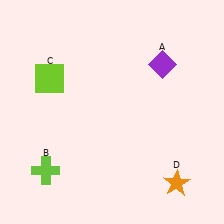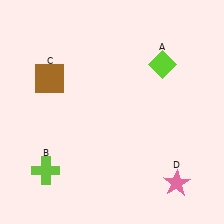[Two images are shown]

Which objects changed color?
A changed from purple to lime. C changed from lime to brown. D changed from orange to pink.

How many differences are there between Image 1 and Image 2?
There are 3 differences between the two images.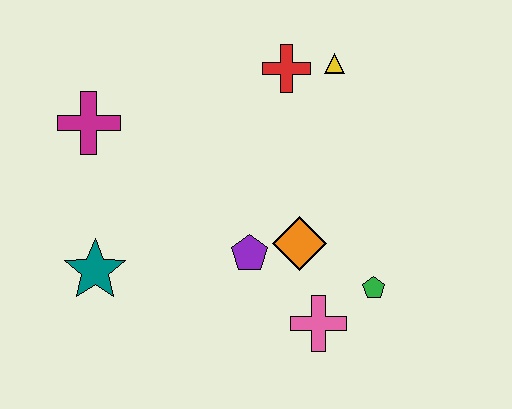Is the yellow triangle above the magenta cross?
Yes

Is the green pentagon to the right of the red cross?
Yes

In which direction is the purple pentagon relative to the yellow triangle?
The purple pentagon is below the yellow triangle.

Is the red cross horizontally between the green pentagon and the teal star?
Yes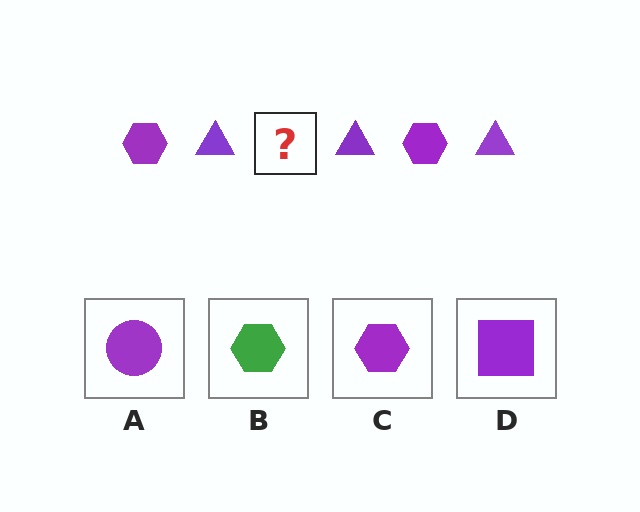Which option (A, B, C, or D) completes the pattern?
C.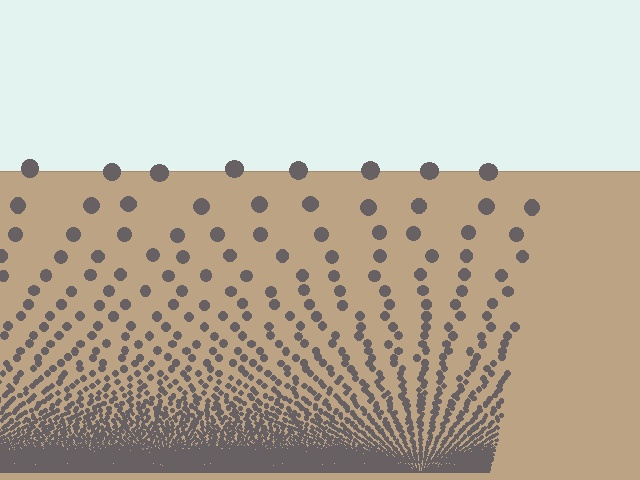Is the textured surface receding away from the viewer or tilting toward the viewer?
The surface appears to tilt toward the viewer. Texture elements get larger and sparser toward the top.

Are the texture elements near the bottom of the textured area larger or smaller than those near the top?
Smaller. The gradient is inverted — elements near the bottom are smaller and denser.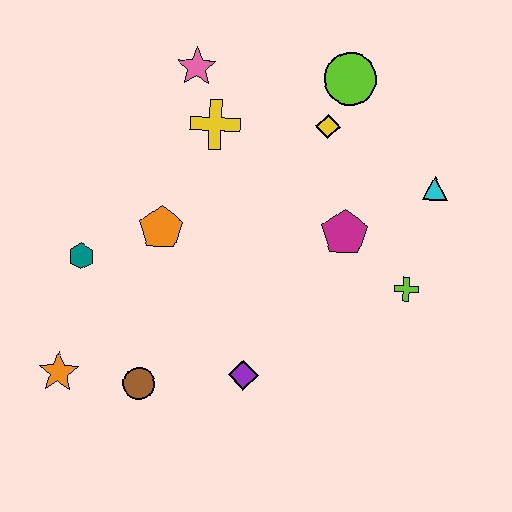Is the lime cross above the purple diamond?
Yes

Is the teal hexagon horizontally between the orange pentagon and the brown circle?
No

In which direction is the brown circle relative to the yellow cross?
The brown circle is below the yellow cross.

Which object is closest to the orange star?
The brown circle is closest to the orange star.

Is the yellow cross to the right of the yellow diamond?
No